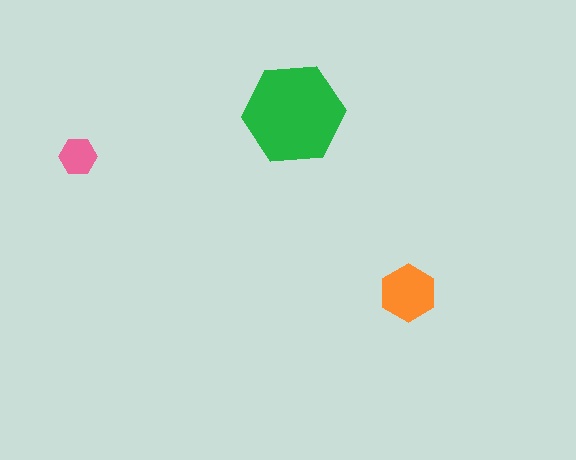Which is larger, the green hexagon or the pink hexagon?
The green one.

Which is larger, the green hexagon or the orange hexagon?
The green one.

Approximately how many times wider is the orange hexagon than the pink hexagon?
About 1.5 times wider.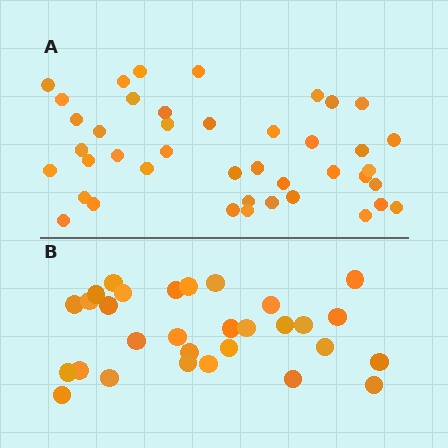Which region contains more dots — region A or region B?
Region A (the top region) has more dots.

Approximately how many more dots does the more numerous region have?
Region A has roughly 12 or so more dots than region B.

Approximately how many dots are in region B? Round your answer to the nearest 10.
About 30 dots.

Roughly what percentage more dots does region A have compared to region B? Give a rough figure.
About 40% more.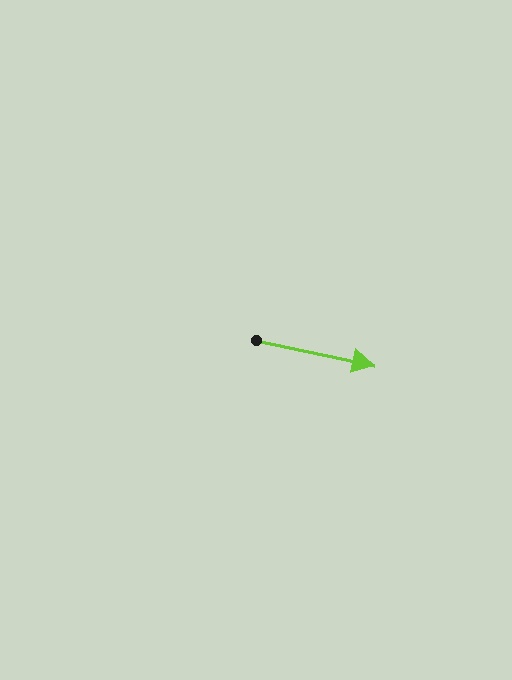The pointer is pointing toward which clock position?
Roughly 3 o'clock.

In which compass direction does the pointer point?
East.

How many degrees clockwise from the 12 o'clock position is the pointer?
Approximately 102 degrees.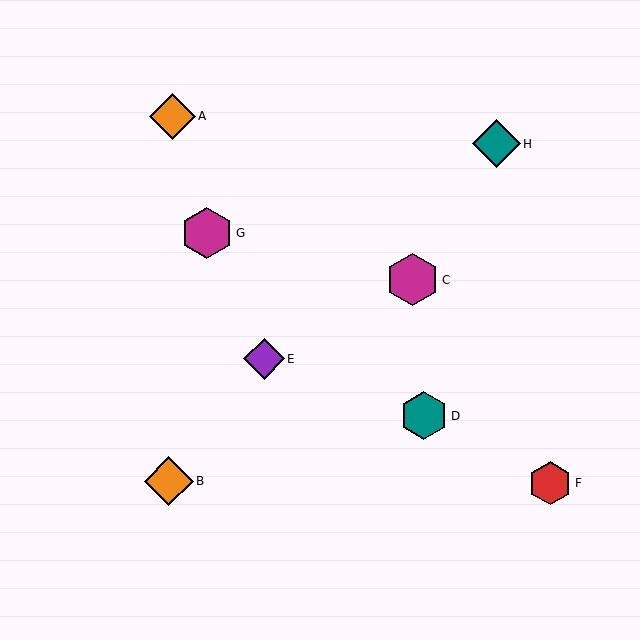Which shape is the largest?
The magenta hexagon (labeled C) is the largest.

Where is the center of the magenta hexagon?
The center of the magenta hexagon is at (413, 280).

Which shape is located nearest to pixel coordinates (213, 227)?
The magenta hexagon (labeled G) at (207, 233) is nearest to that location.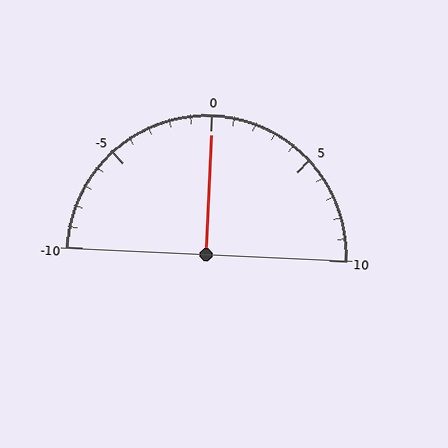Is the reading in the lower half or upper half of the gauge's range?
The reading is in the upper half of the range (-10 to 10).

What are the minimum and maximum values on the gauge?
The gauge ranges from -10 to 10.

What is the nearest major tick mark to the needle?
The nearest major tick mark is 0.